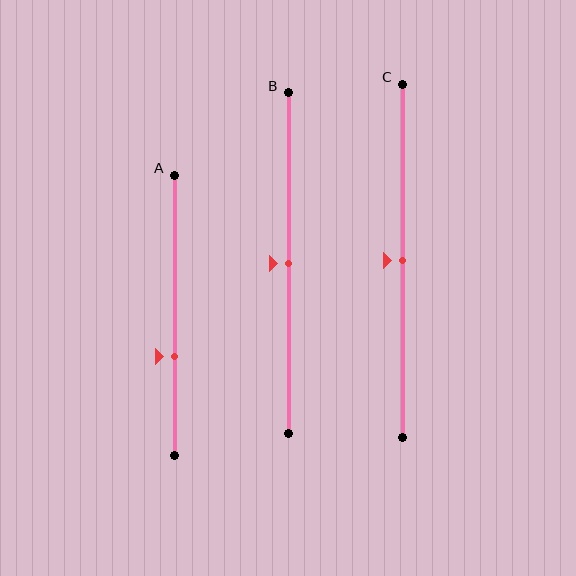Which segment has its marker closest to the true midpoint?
Segment B has its marker closest to the true midpoint.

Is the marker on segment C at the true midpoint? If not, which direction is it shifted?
Yes, the marker on segment C is at the true midpoint.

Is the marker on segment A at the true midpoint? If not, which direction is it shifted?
No, the marker on segment A is shifted downward by about 15% of the segment length.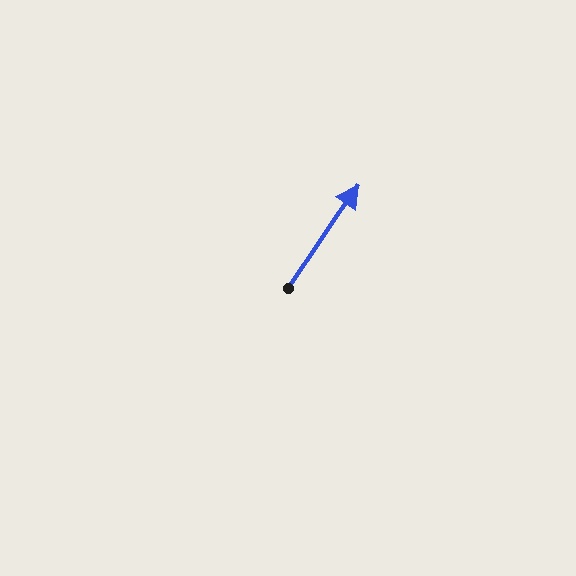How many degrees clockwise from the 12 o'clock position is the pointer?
Approximately 34 degrees.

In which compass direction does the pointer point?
Northeast.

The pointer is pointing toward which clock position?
Roughly 1 o'clock.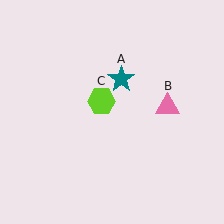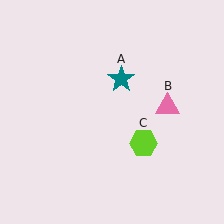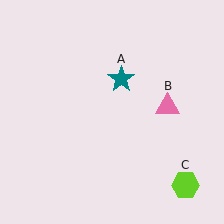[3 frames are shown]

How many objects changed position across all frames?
1 object changed position: lime hexagon (object C).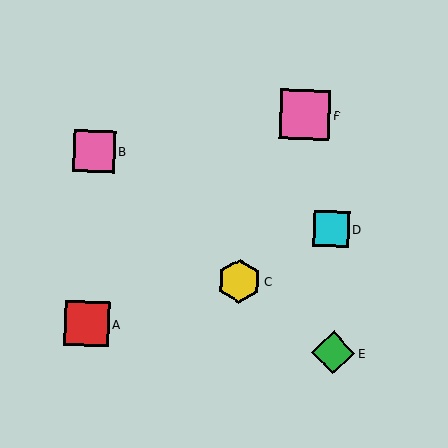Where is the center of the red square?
The center of the red square is at (87, 324).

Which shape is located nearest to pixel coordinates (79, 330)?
The red square (labeled A) at (87, 324) is nearest to that location.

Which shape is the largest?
The pink square (labeled F) is the largest.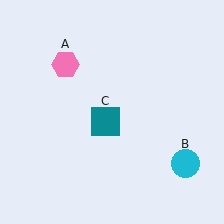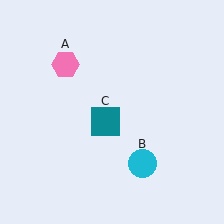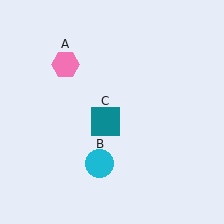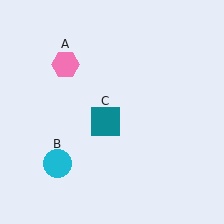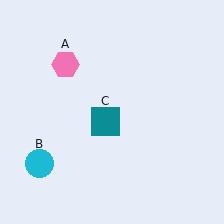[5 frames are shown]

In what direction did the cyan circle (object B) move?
The cyan circle (object B) moved left.